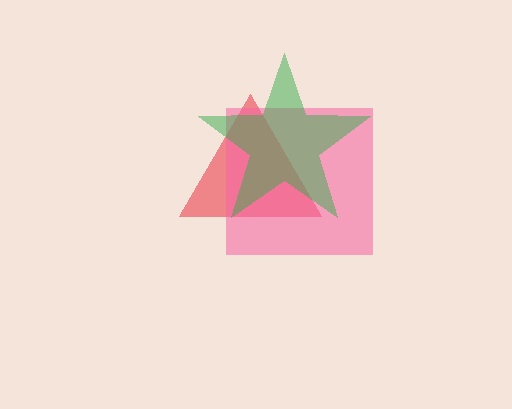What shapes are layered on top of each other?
The layered shapes are: a red triangle, a pink square, a green star.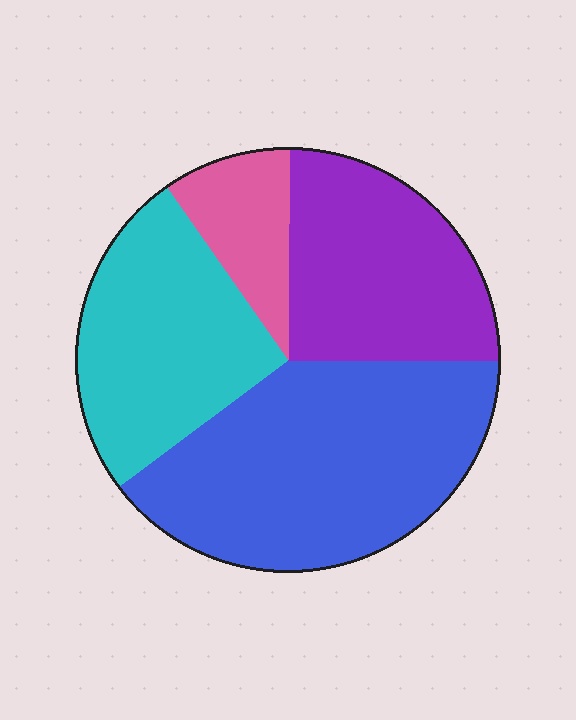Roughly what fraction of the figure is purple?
Purple covers around 25% of the figure.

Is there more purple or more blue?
Blue.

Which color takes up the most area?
Blue, at roughly 40%.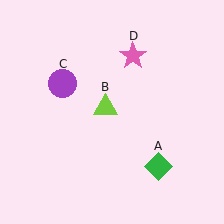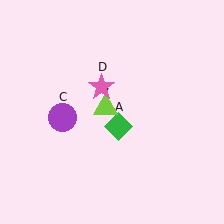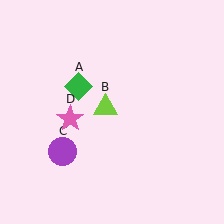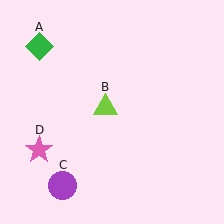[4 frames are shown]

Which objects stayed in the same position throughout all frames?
Lime triangle (object B) remained stationary.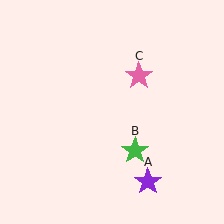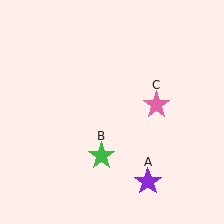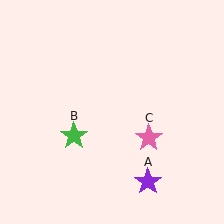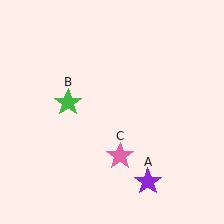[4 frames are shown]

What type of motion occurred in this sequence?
The green star (object B), pink star (object C) rotated clockwise around the center of the scene.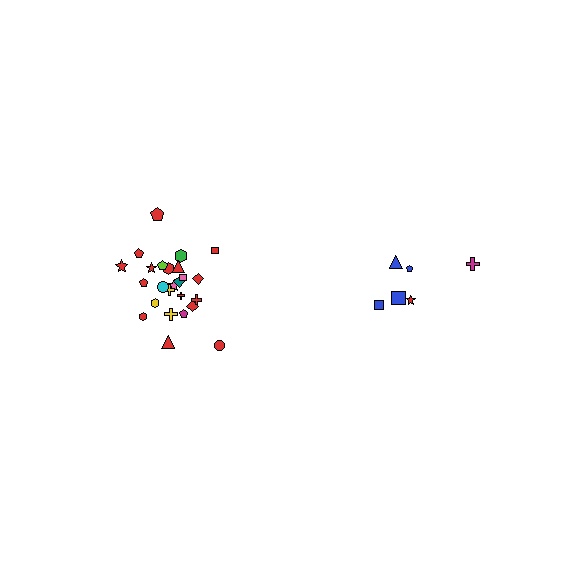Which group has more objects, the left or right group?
The left group.